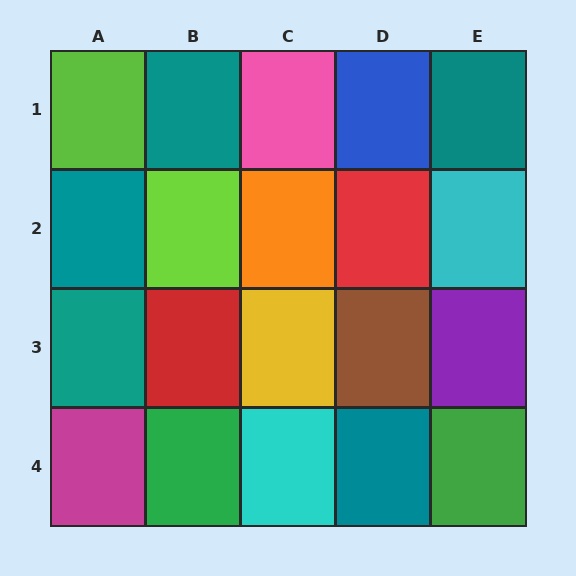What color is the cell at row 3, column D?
Brown.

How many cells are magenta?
1 cell is magenta.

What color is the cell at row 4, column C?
Cyan.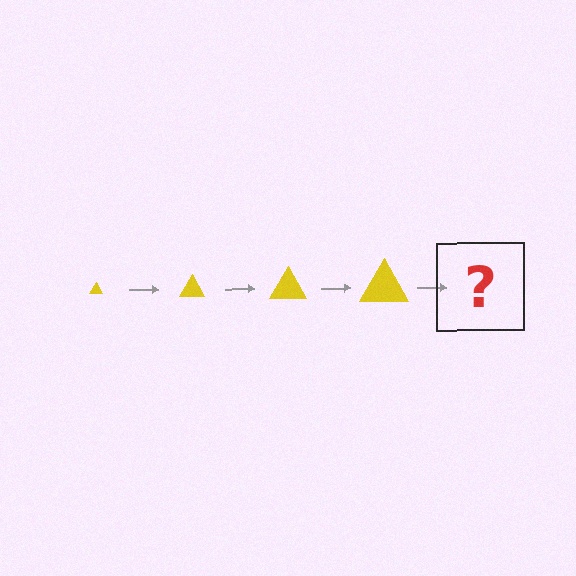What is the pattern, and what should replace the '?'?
The pattern is that the triangle gets progressively larger each step. The '?' should be a yellow triangle, larger than the previous one.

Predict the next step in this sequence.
The next step is a yellow triangle, larger than the previous one.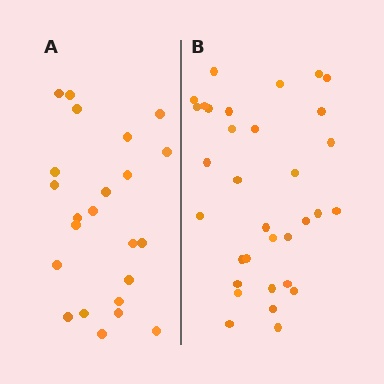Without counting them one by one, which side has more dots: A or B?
Region B (the right region) has more dots.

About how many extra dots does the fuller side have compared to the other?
Region B has roughly 10 or so more dots than region A.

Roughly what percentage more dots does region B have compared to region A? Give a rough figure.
About 45% more.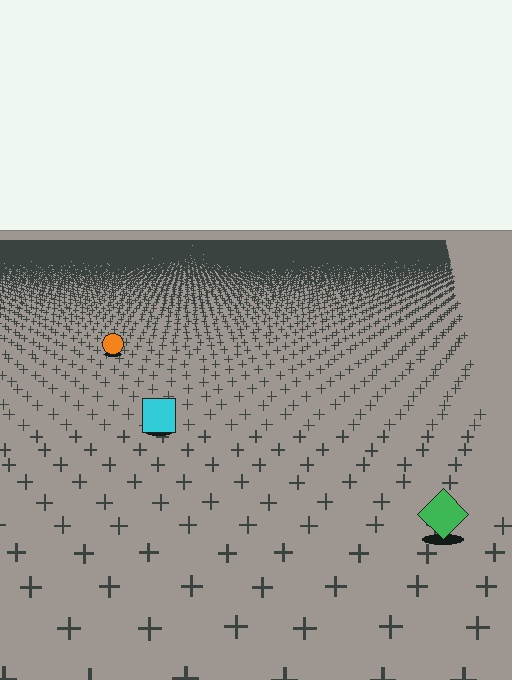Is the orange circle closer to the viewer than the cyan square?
No. The cyan square is closer — you can tell from the texture gradient: the ground texture is coarser near it.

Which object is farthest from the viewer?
The orange circle is farthest from the viewer. It appears smaller and the ground texture around it is denser.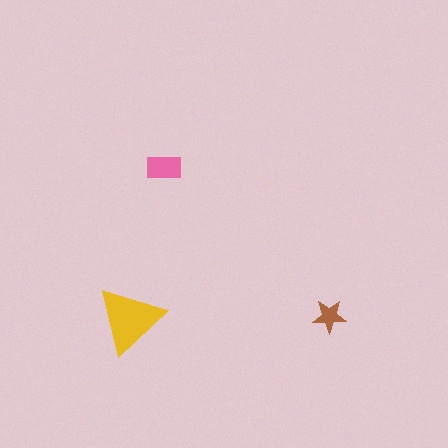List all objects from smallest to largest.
The brown star, the pink rectangle, the yellow triangle.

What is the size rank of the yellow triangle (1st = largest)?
1st.